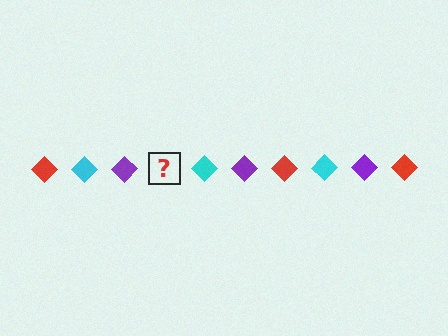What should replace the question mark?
The question mark should be replaced with a red diamond.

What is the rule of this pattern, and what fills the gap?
The rule is that the pattern cycles through red, cyan, purple diamonds. The gap should be filled with a red diamond.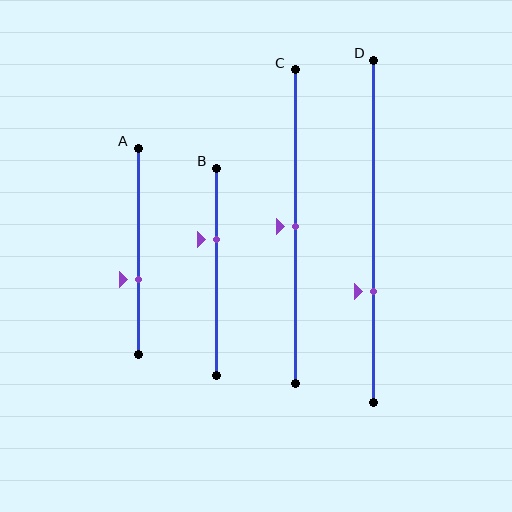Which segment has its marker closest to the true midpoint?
Segment C has its marker closest to the true midpoint.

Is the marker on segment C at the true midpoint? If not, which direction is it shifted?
Yes, the marker on segment C is at the true midpoint.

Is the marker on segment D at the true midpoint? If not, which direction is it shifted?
No, the marker on segment D is shifted downward by about 18% of the segment length.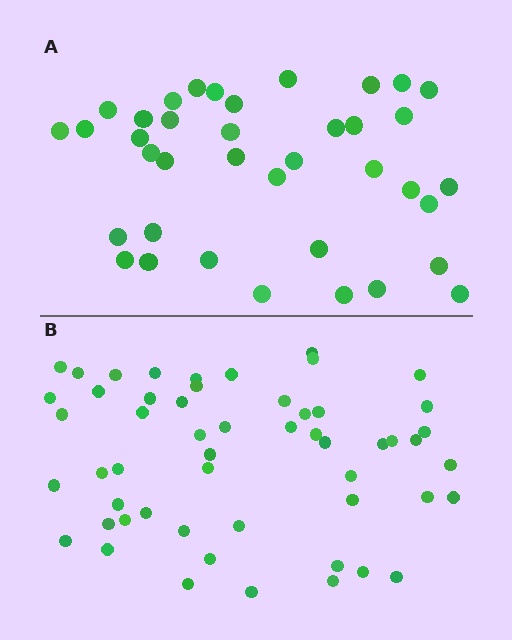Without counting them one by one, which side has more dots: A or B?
Region B (the bottom region) has more dots.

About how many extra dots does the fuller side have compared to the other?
Region B has approximately 15 more dots than region A.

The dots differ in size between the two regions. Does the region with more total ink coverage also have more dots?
No. Region A has more total ink coverage because its dots are larger, but region B actually contains more individual dots. Total area can be misleading — the number of items is what matters here.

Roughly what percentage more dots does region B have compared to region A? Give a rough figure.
About 40% more.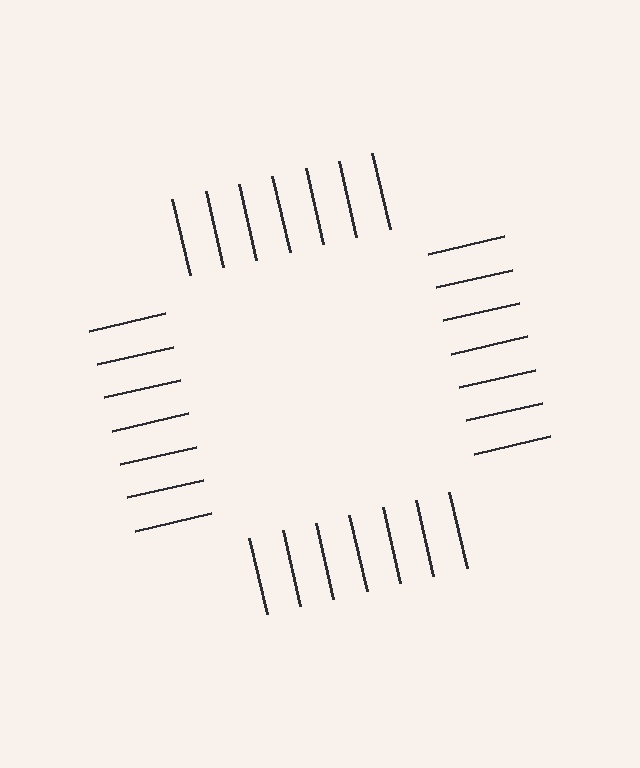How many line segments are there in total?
28 — 7 along each of the 4 edges.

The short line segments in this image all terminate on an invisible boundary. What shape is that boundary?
An illusory square — the line segments terminate on its edges but no continuous stroke is drawn.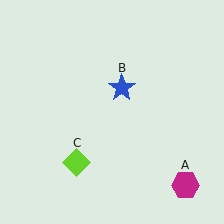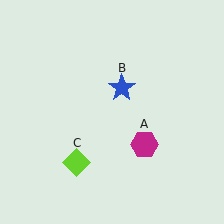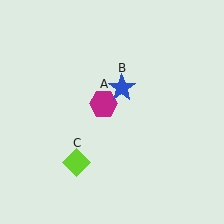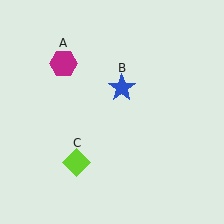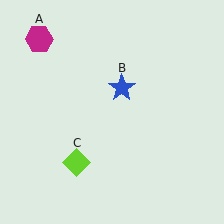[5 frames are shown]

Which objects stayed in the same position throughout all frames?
Blue star (object B) and lime diamond (object C) remained stationary.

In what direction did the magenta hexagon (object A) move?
The magenta hexagon (object A) moved up and to the left.